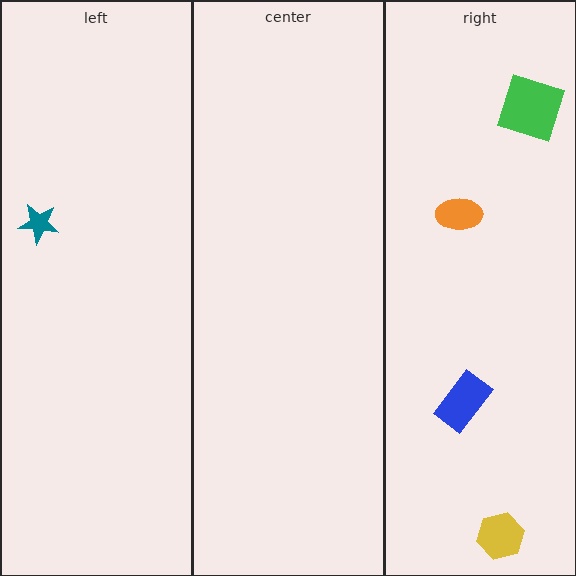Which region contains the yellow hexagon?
The right region.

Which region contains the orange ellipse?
The right region.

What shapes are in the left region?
The teal star.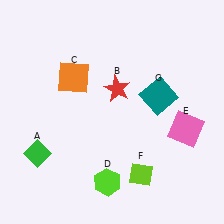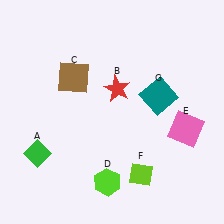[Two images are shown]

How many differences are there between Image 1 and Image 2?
There is 1 difference between the two images.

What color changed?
The square (C) changed from orange in Image 1 to brown in Image 2.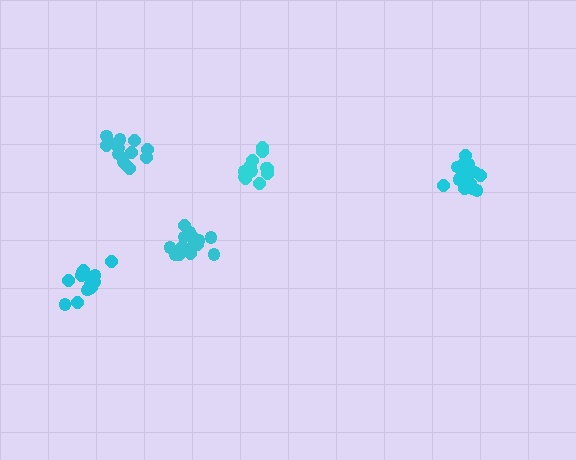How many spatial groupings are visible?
There are 5 spatial groupings.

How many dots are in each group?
Group 1: 14 dots, Group 2: 18 dots, Group 3: 18 dots, Group 4: 13 dots, Group 5: 14 dots (77 total).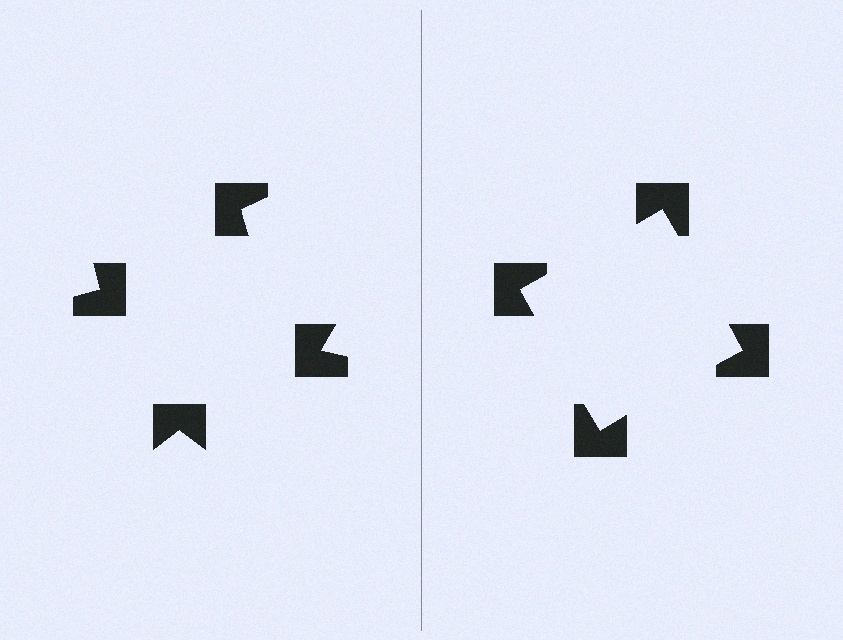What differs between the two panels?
The notched squares are positioned identically on both sides; only the wedge orientations differ. On the right they align to a square; on the left they are misaligned.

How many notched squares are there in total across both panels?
8 — 4 on each side.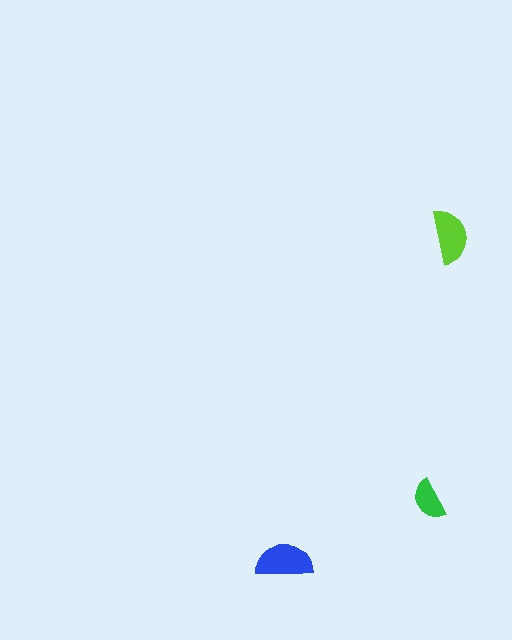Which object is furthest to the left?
The blue semicircle is leftmost.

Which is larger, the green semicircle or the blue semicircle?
The blue one.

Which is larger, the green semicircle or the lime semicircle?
The lime one.